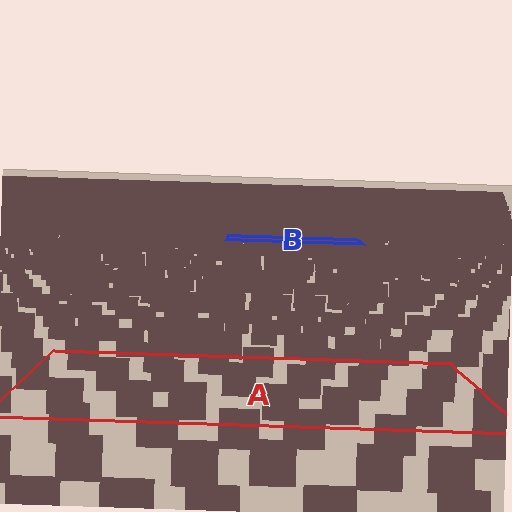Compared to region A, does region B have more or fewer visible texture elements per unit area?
Region B has more texture elements per unit area — they are packed more densely because it is farther away.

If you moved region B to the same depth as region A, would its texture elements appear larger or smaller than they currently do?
They would appear larger. At a closer depth, the same texture elements are projected at a bigger on-screen size.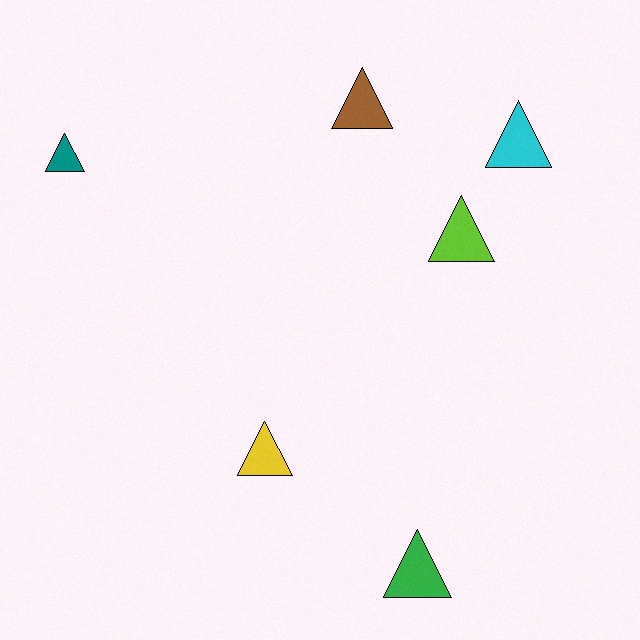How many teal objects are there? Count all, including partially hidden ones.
There is 1 teal object.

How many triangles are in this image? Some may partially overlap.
There are 6 triangles.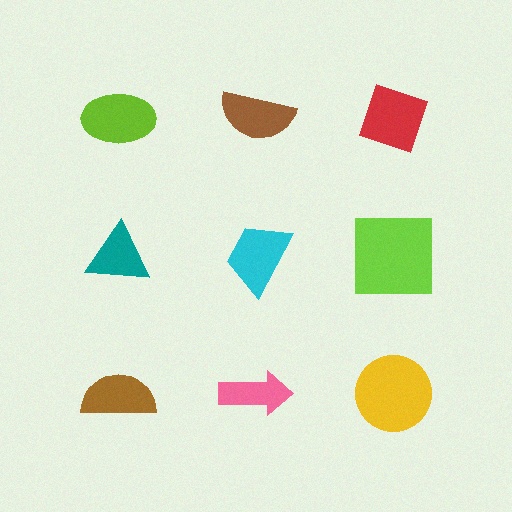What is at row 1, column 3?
A red diamond.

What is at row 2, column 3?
A lime square.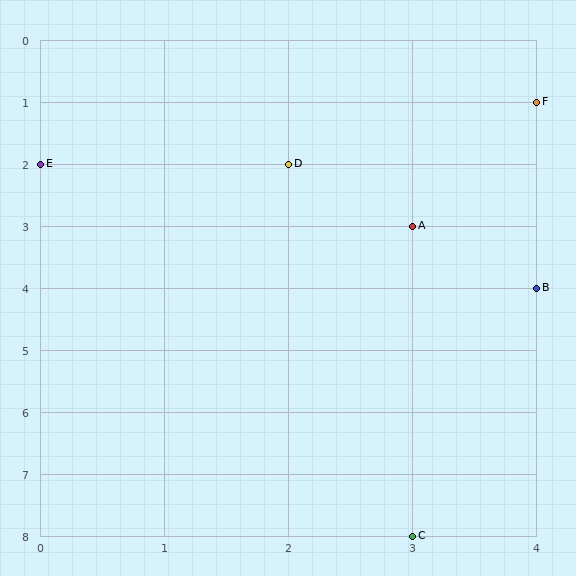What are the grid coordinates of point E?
Point E is at grid coordinates (0, 2).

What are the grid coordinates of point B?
Point B is at grid coordinates (4, 4).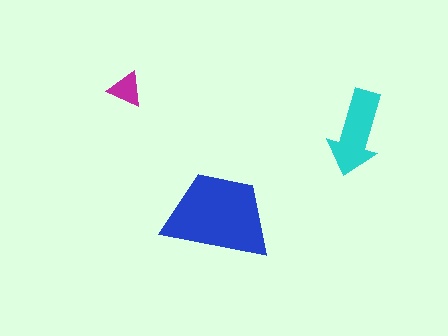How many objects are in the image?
There are 3 objects in the image.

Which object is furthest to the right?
The cyan arrow is rightmost.